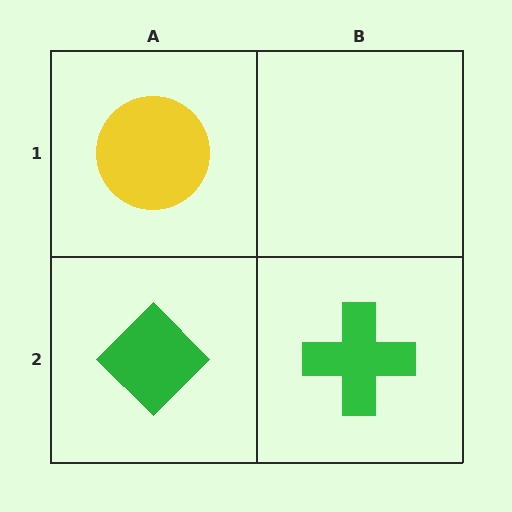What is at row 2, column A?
A green diamond.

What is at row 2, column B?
A green cross.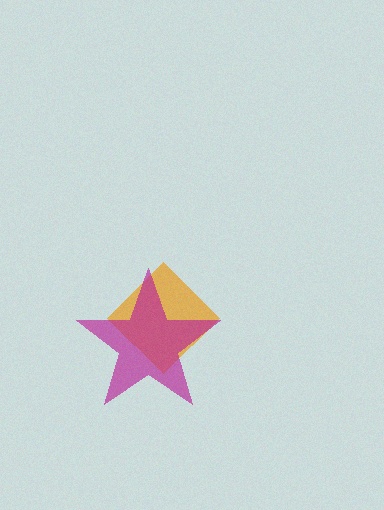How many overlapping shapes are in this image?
There are 2 overlapping shapes in the image.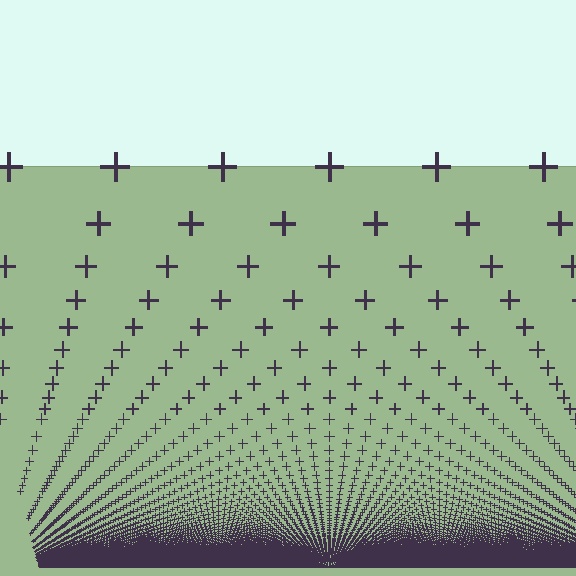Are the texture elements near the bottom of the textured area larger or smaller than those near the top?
Smaller. The gradient is inverted — elements near the bottom are smaller and denser.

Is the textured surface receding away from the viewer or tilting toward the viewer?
The surface appears to tilt toward the viewer. Texture elements get larger and sparser toward the top.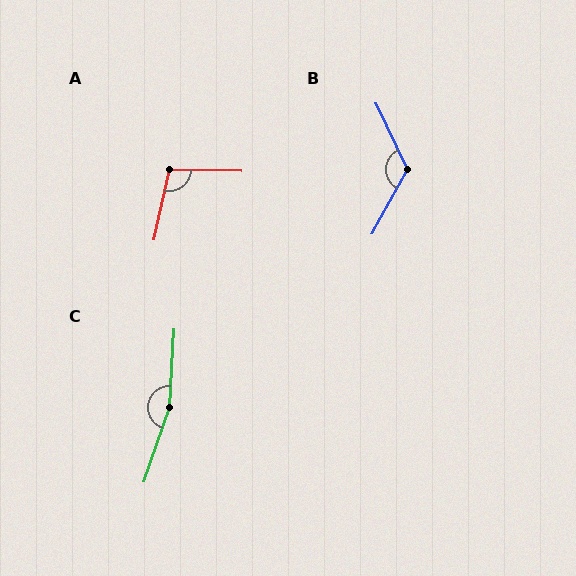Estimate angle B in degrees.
Approximately 126 degrees.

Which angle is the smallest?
A, at approximately 100 degrees.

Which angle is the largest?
C, at approximately 164 degrees.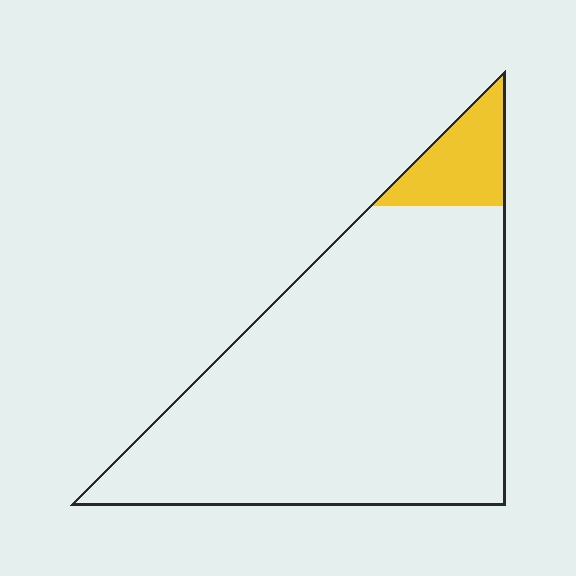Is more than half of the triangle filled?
No.